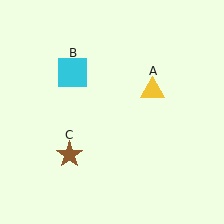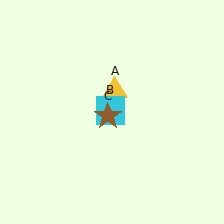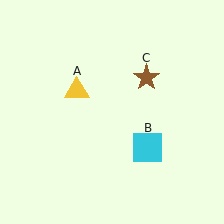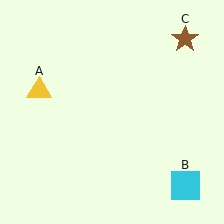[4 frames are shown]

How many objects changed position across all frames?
3 objects changed position: yellow triangle (object A), cyan square (object B), brown star (object C).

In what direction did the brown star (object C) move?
The brown star (object C) moved up and to the right.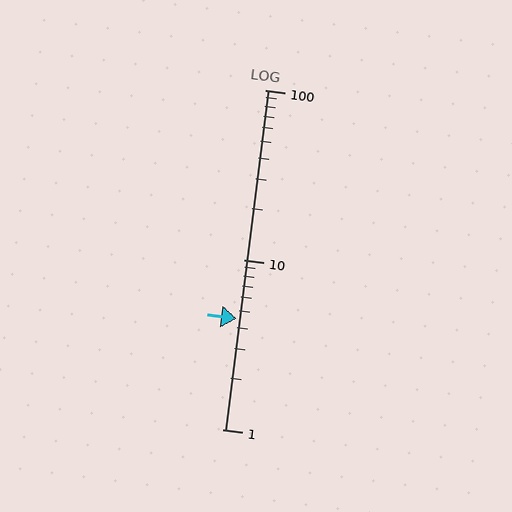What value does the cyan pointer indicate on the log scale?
The pointer indicates approximately 4.5.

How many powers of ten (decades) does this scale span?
The scale spans 2 decades, from 1 to 100.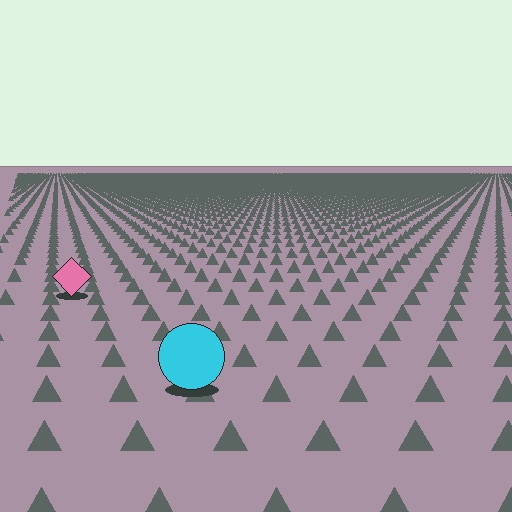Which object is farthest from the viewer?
The pink diamond is farthest from the viewer. It appears smaller and the ground texture around it is denser.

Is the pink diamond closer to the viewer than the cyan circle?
No. The cyan circle is closer — you can tell from the texture gradient: the ground texture is coarser near it.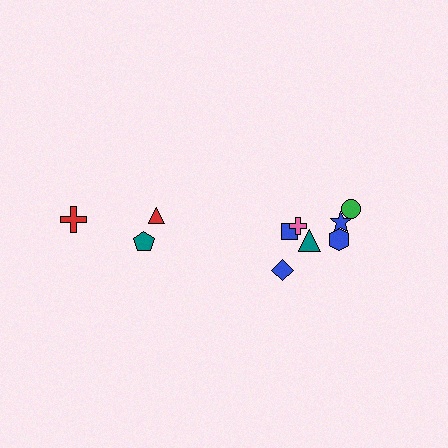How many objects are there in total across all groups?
There are 10 objects.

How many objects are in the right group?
There are 7 objects.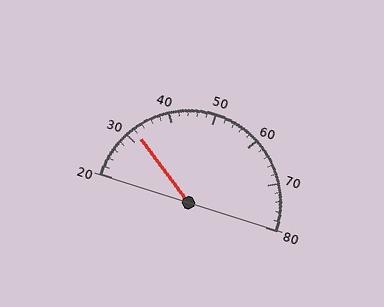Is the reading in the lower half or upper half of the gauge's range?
The reading is in the lower half of the range (20 to 80).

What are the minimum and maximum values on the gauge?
The gauge ranges from 20 to 80.